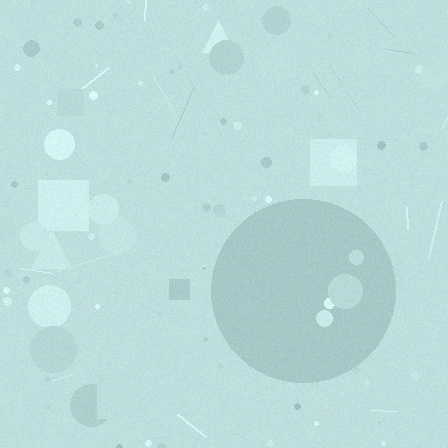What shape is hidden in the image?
A circle is hidden in the image.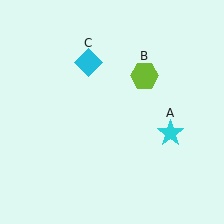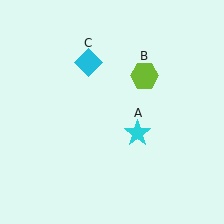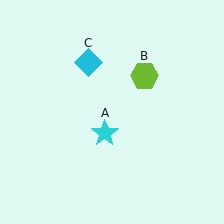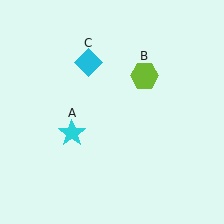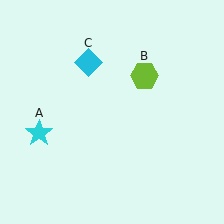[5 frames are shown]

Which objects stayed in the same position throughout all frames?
Lime hexagon (object B) and cyan diamond (object C) remained stationary.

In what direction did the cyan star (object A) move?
The cyan star (object A) moved left.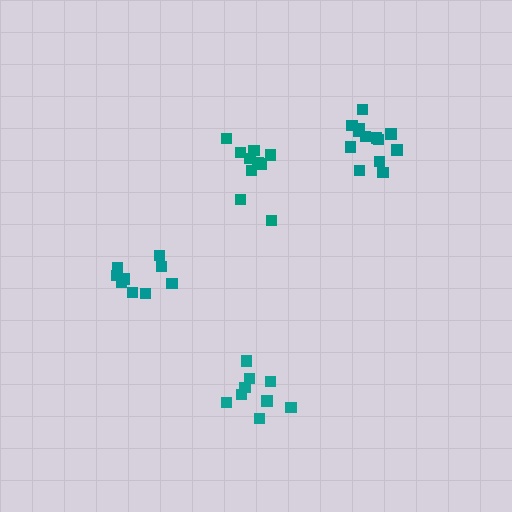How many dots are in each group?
Group 1: 9 dots, Group 2: 10 dots, Group 3: 13 dots, Group 4: 9 dots (41 total).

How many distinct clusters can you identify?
There are 4 distinct clusters.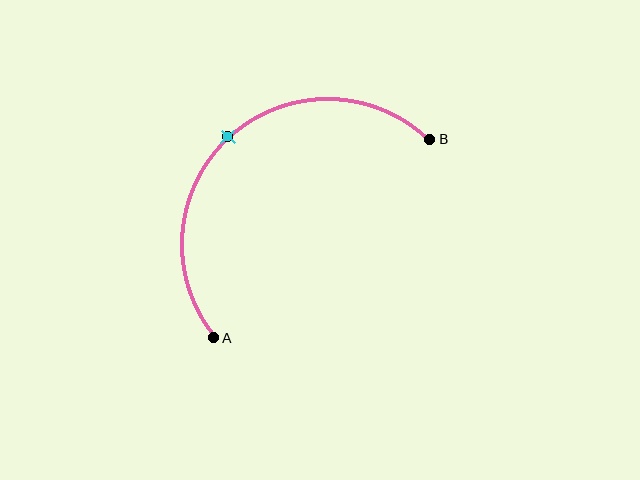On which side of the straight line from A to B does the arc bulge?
The arc bulges above and to the left of the straight line connecting A and B.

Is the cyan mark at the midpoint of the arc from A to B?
Yes. The cyan mark lies on the arc at equal arc-length from both A and B — it is the arc midpoint.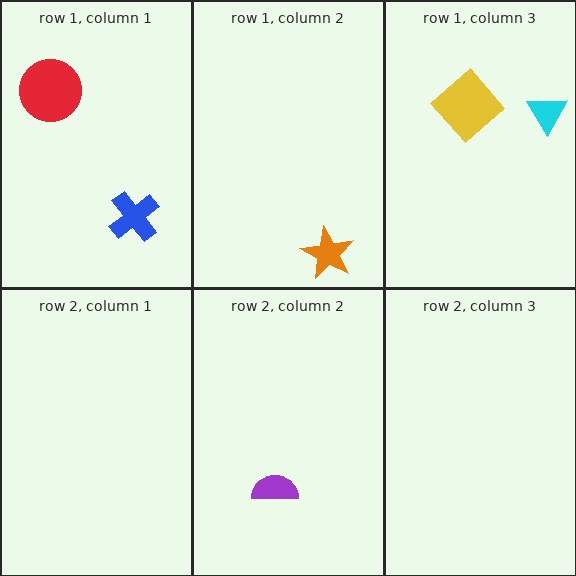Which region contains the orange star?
The row 1, column 2 region.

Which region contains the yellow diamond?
The row 1, column 3 region.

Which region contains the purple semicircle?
The row 2, column 2 region.